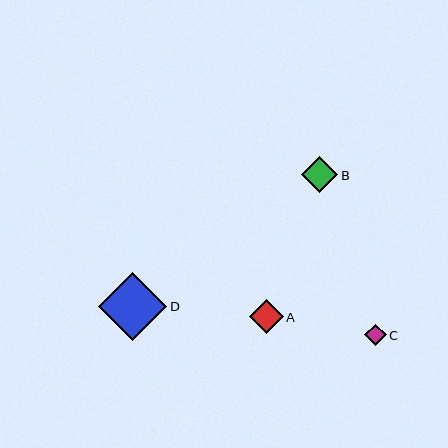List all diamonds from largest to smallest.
From largest to smallest: D, B, A, C.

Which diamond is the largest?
Diamond D is the largest with a size of approximately 69 pixels.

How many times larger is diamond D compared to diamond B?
Diamond D is approximately 1.9 times the size of diamond B.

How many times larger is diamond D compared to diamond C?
Diamond D is approximately 3.2 times the size of diamond C.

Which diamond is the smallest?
Diamond C is the smallest with a size of approximately 22 pixels.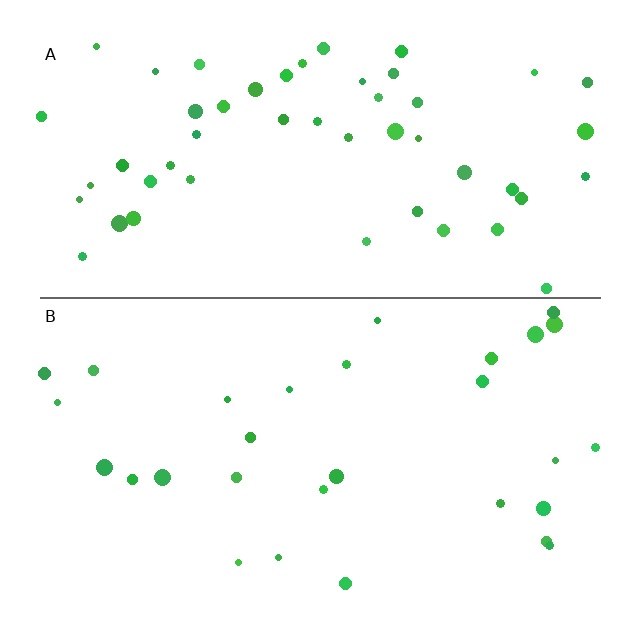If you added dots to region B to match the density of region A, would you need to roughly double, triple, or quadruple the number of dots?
Approximately double.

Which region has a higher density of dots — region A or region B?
A (the top).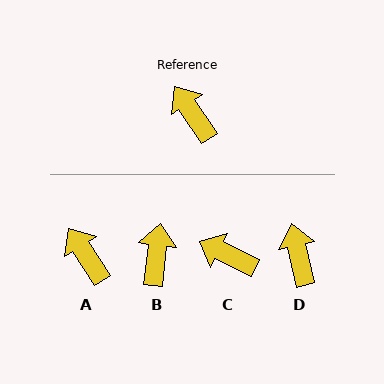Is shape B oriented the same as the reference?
No, it is off by about 40 degrees.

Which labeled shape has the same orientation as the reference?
A.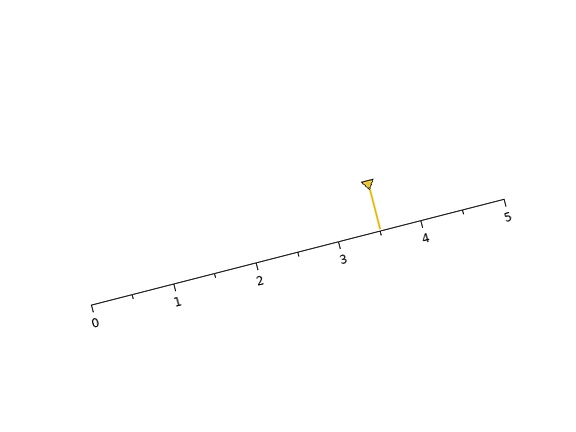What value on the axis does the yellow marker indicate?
The marker indicates approximately 3.5.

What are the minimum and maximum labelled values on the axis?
The axis runs from 0 to 5.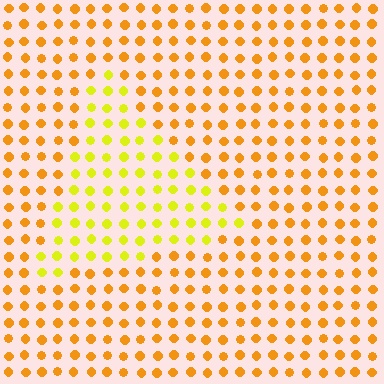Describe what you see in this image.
The image is filled with small orange elements in a uniform arrangement. A triangle-shaped region is visible where the elements are tinted to a slightly different hue, forming a subtle color boundary.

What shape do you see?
I see a triangle.